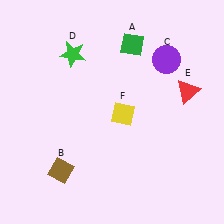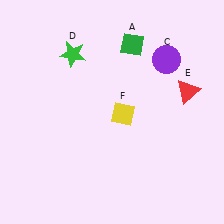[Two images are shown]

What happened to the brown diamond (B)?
The brown diamond (B) was removed in Image 2. It was in the bottom-left area of Image 1.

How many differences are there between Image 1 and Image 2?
There is 1 difference between the two images.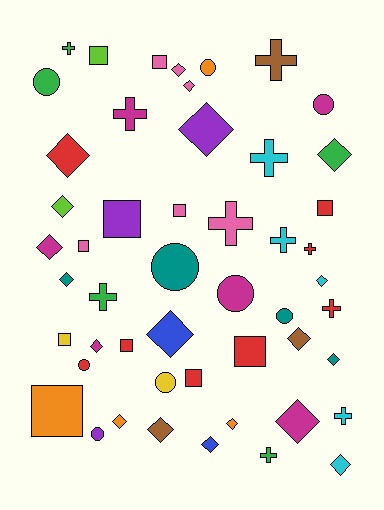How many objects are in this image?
There are 50 objects.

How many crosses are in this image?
There are 11 crosses.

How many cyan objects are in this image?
There are 5 cyan objects.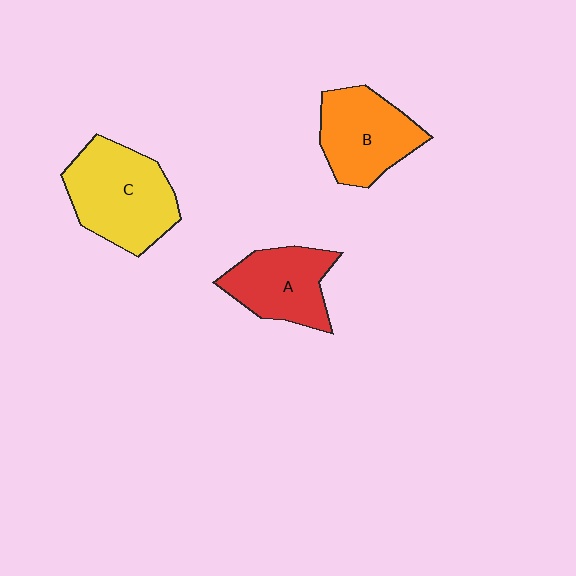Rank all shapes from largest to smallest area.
From largest to smallest: C (yellow), B (orange), A (red).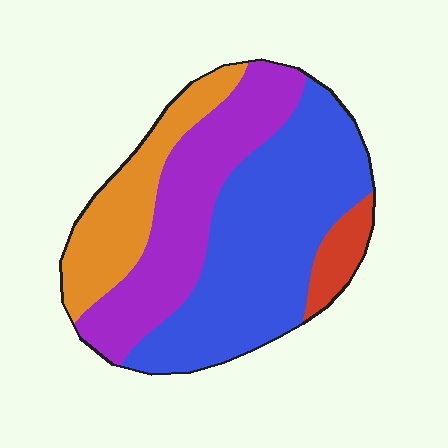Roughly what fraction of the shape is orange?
Orange takes up about one fifth (1/5) of the shape.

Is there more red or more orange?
Orange.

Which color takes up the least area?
Red, at roughly 5%.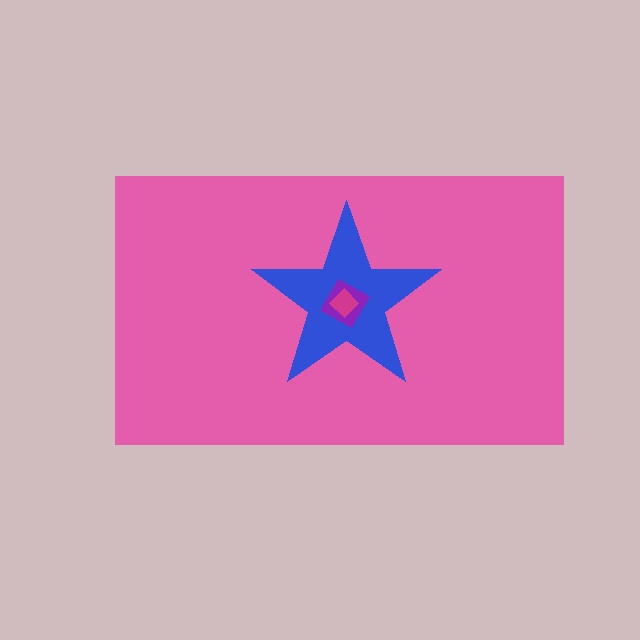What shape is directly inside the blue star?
The purple square.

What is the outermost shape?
The pink rectangle.